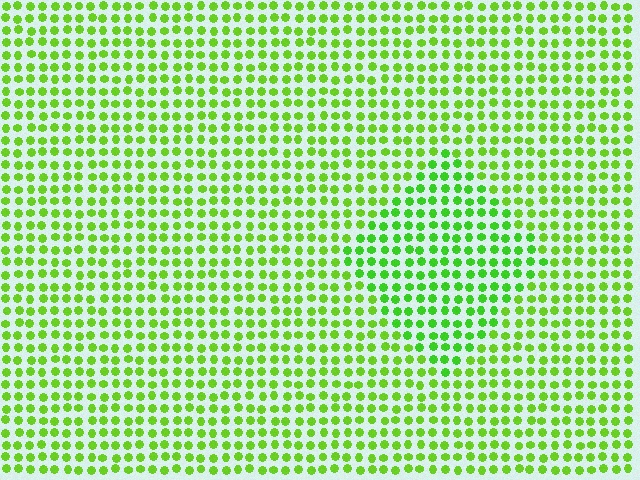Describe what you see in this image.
The image is filled with small lime elements in a uniform arrangement. A diamond-shaped region is visible where the elements are tinted to a slightly different hue, forming a subtle color boundary.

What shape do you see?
I see a diamond.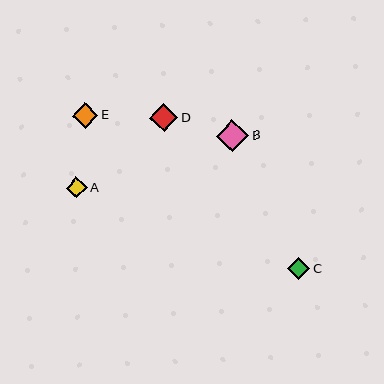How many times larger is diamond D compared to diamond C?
Diamond D is approximately 1.3 times the size of diamond C.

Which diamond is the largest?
Diamond B is the largest with a size of approximately 32 pixels.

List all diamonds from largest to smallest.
From largest to smallest: B, D, E, C, A.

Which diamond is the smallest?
Diamond A is the smallest with a size of approximately 21 pixels.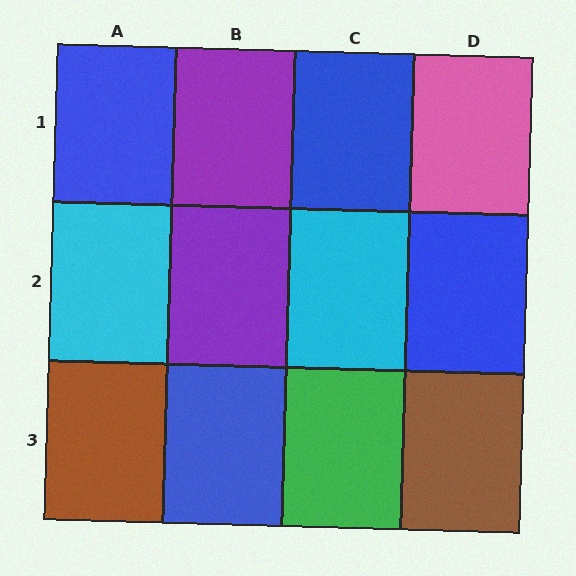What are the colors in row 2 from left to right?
Cyan, purple, cyan, blue.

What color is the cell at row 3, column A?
Brown.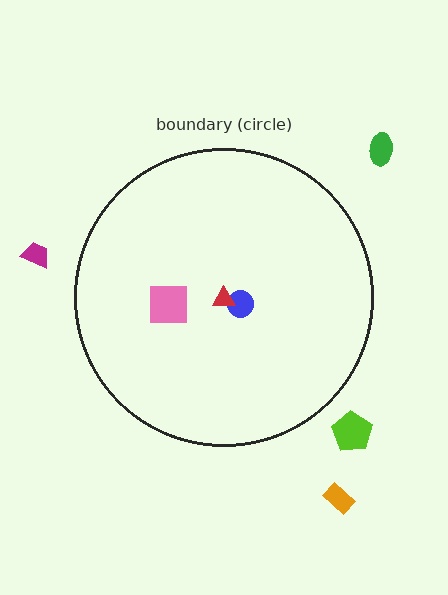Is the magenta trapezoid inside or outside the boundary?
Outside.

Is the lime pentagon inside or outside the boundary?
Outside.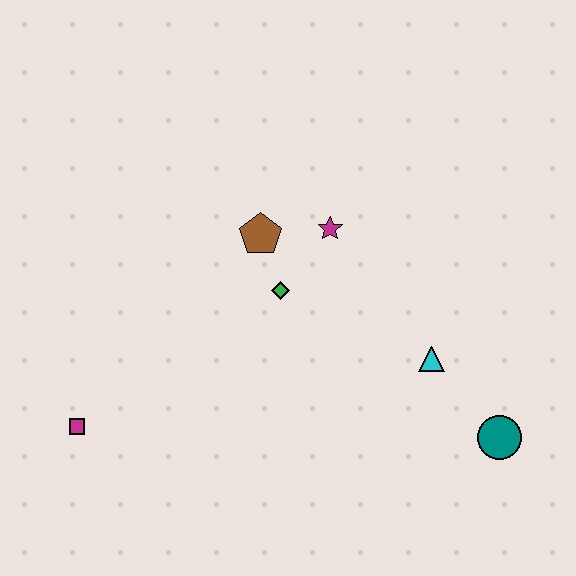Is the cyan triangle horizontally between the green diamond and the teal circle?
Yes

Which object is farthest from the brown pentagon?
The teal circle is farthest from the brown pentagon.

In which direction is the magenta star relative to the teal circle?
The magenta star is above the teal circle.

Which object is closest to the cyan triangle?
The teal circle is closest to the cyan triangle.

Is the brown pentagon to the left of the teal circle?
Yes